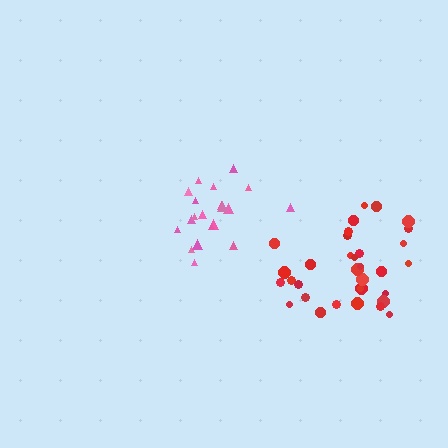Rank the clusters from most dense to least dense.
pink, red.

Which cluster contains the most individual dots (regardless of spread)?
Red (33).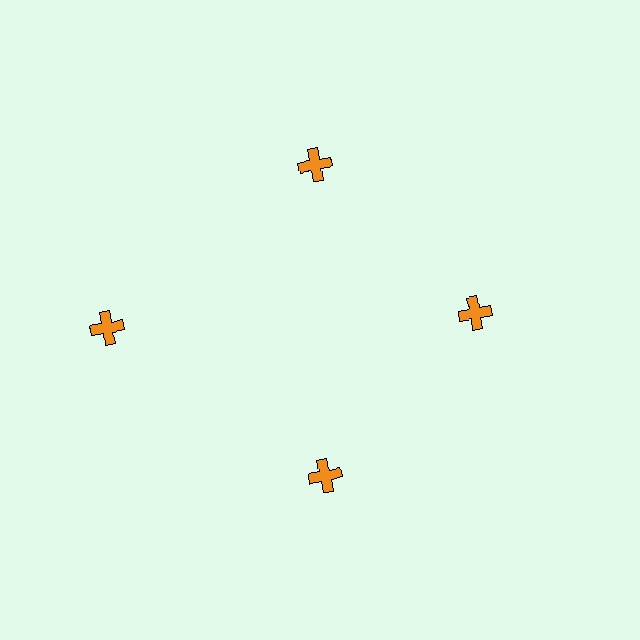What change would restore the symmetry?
The symmetry would be restored by moving it inward, back onto the ring so that all 4 crosses sit at equal angles and equal distance from the center.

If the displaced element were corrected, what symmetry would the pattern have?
It would have 4-fold rotational symmetry — the pattern would map onto itself every 90 degrees.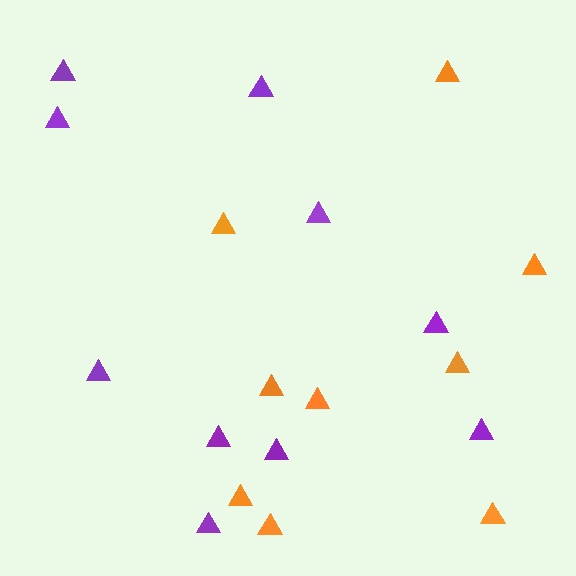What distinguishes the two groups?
There are 2 groups: one group of purple triangles (10) and one group of orange triangles (9).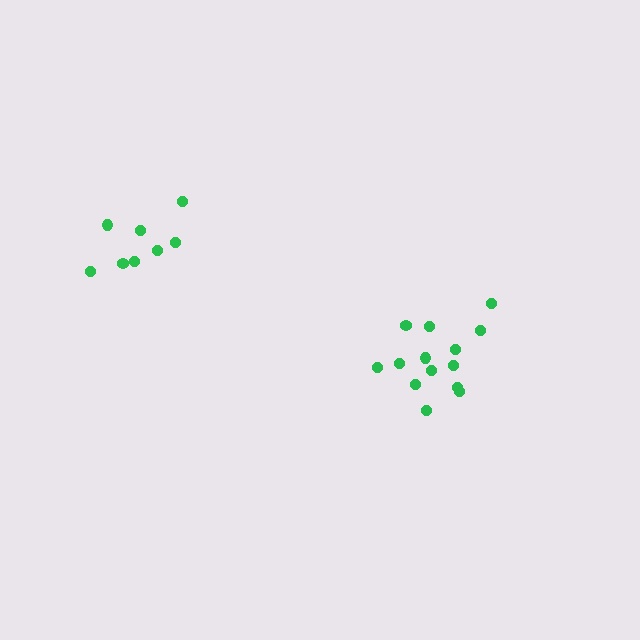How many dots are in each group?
Group 1: 14 dots, Group 2: 8 dots (22 total).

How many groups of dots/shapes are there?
There are 2 groups.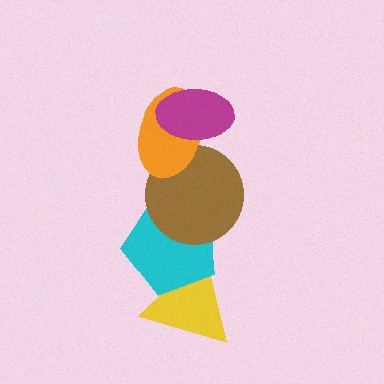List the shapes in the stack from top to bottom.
From top to bottom: the magenta ellipse, the orange ellipse, the brown circle, the cyan pentagon, the yellow triangle.